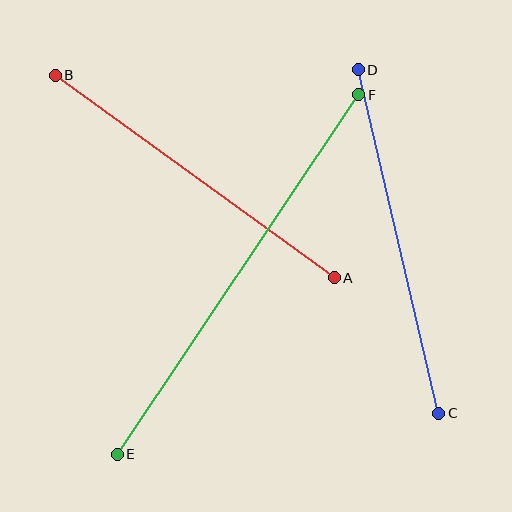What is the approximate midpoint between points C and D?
The midpoint is at approximately (398, 241) pixels.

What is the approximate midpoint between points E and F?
The midpoint is at approximately (238, 274) pixels.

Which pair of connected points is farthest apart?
Points E and F are farthest apart.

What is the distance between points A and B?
The distance is approximately 345 pixels.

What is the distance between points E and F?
The distance is approximately 433 pixels.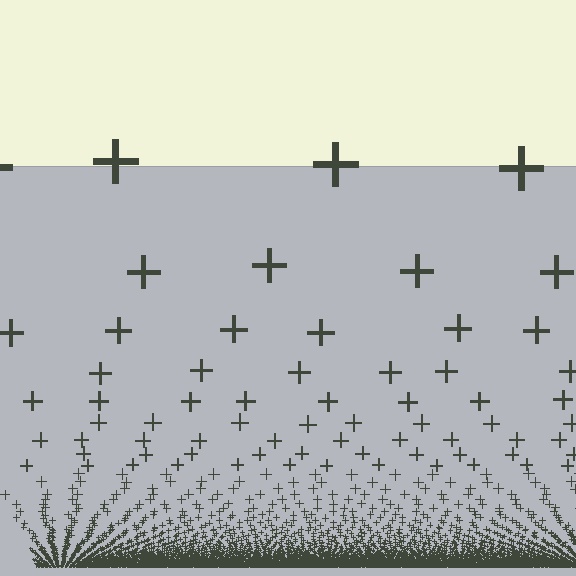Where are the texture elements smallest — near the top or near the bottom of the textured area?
Near the bottom.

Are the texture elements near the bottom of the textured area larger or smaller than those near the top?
Smaller. The gradient is inverted — elements near the bottom are smaller and denser.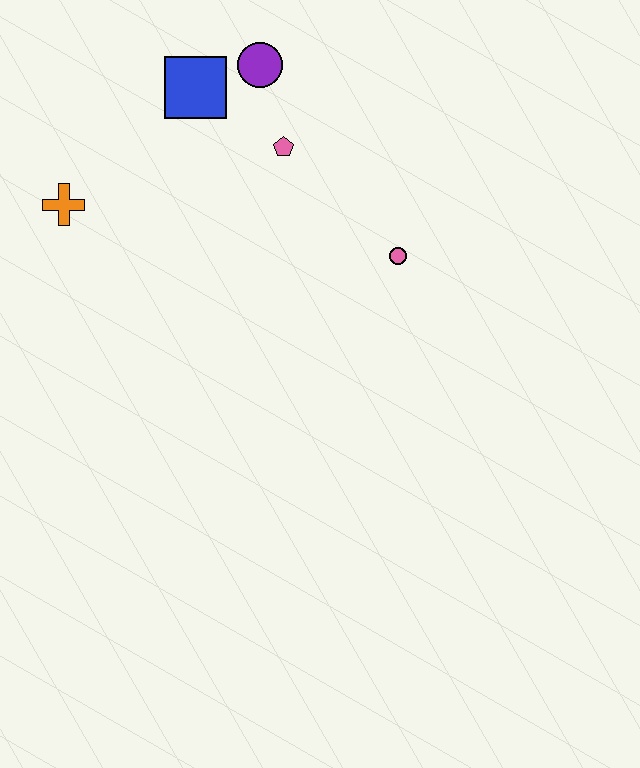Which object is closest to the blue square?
The purple circle is closest to the blue square.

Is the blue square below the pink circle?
No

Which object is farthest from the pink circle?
The orange cross is farthest from the pink circle.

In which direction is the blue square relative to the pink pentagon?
The blue square is to the left of the pink pentagon.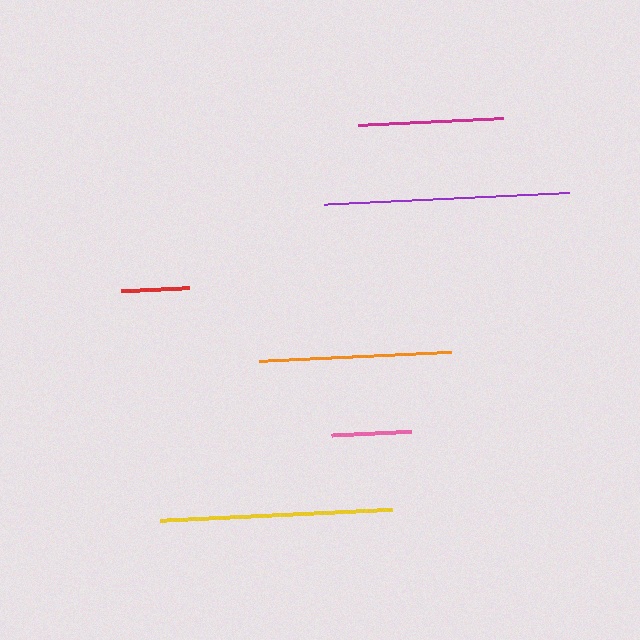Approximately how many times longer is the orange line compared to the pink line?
The orange line is approximately 2.4 times the length of the pink line.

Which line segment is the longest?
The purple line is the longest at approximately 246 pixels.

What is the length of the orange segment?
The orange segment is approximately 192 pixels long.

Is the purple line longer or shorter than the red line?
The purple line is longer than the red line.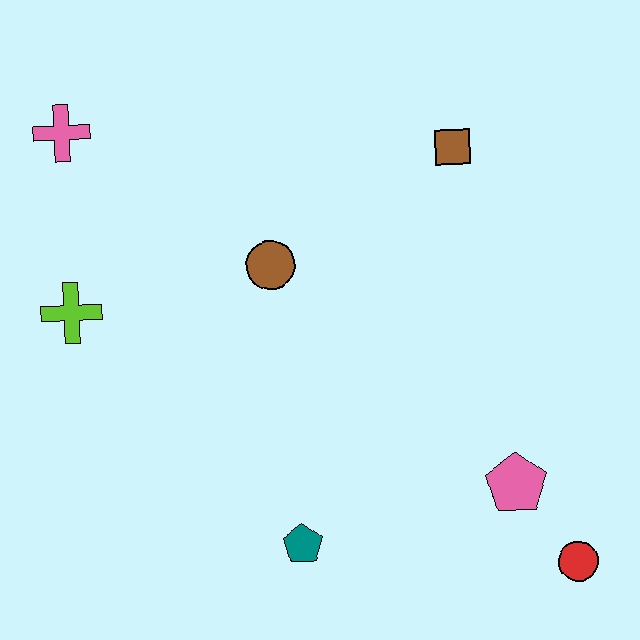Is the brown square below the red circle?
No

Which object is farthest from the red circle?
The pink cross is farthest from the red circle.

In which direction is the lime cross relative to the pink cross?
The lime cross is below the pink cross.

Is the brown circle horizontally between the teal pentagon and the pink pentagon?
No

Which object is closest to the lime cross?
The pink cross is closest to the lime cross.